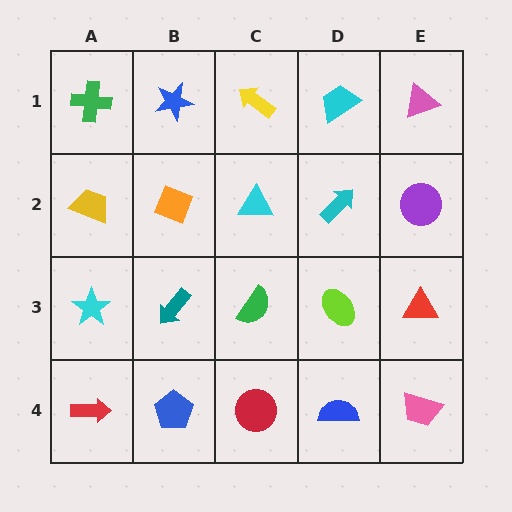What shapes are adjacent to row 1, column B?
An orange diamond (row 2, column B), a green cross (row 1, column A), a yellow arrow (row 1, column C).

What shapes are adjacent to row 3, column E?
A purple circle (row 2, column E), a pink trapezoid (row 4, column E), a lime ellipse (row 3, column D).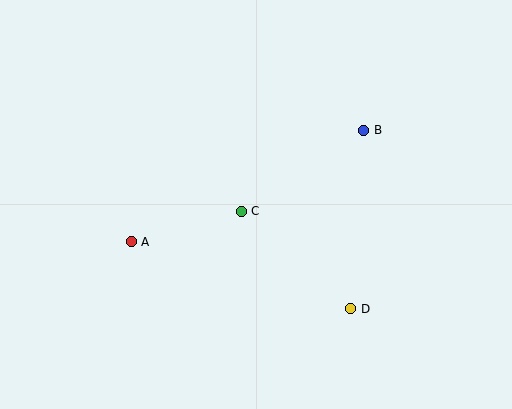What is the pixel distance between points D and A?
The distance between D and A is 229 pixels.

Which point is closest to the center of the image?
Point C at (241, 211) is closest to the center.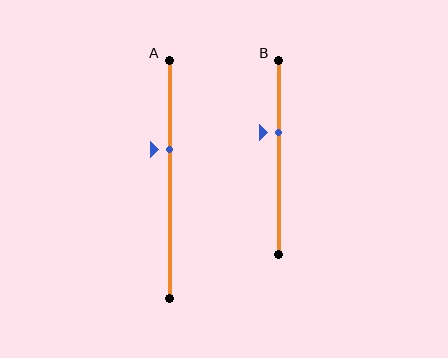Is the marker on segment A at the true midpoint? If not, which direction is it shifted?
No, the marker on segment A is shifted upward by about 12% of the segment length.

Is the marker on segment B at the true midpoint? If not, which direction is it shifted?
No, the marker on segment B is shifted upward by about 13% of the segment length.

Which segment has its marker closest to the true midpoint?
Segment A has its marker closest to the true midpoint.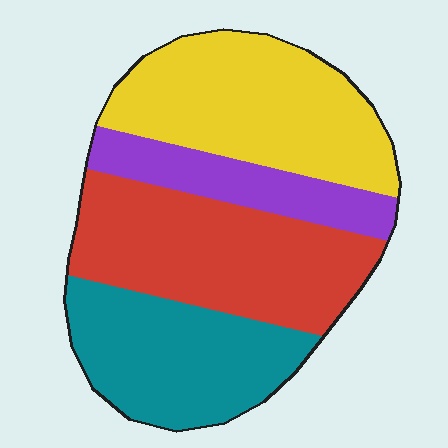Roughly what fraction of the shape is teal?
Teal takes up about one quarter (1/4) of the shape.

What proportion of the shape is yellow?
Yellow takes up about one third (1/3) of the shape.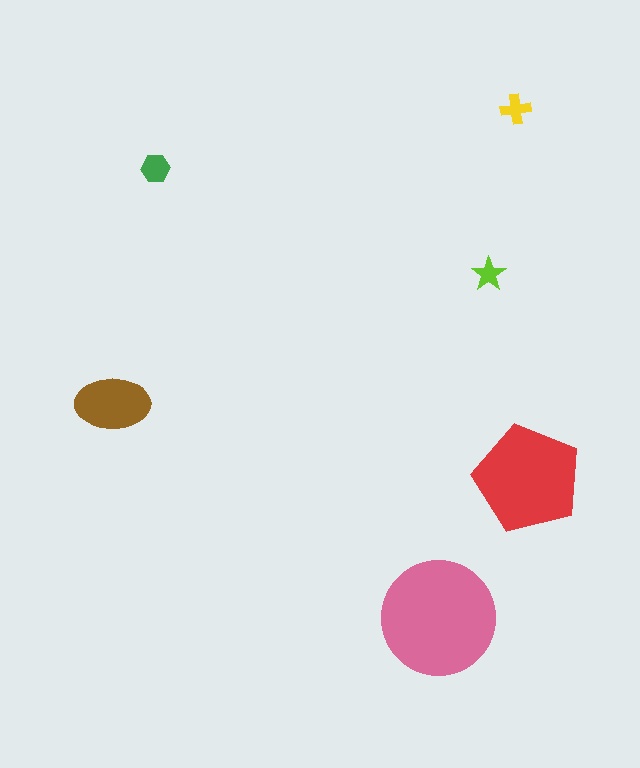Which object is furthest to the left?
The brown ellipse is leftmost.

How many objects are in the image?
There are 6 objects in the image.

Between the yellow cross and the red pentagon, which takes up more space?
The red pentagon.